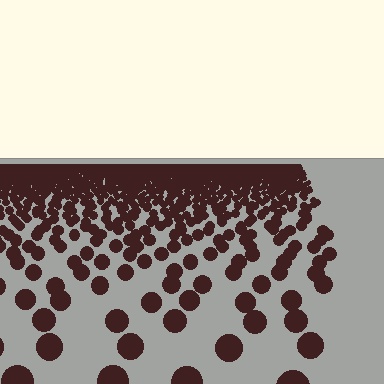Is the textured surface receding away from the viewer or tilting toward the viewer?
The surface is receding away from the viewer. Texture elements get smaller and denser toward the top.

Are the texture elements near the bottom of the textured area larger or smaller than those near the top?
Larger. Near the bottom, elements are closer to the viewer and appear at a bigger on-screen size.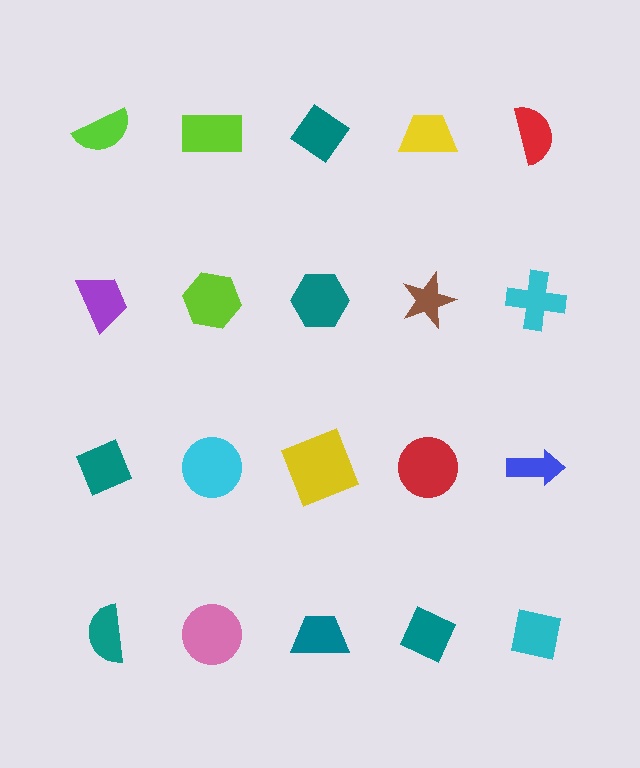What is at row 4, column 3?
A teal trapezoid.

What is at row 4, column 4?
A teal diamond.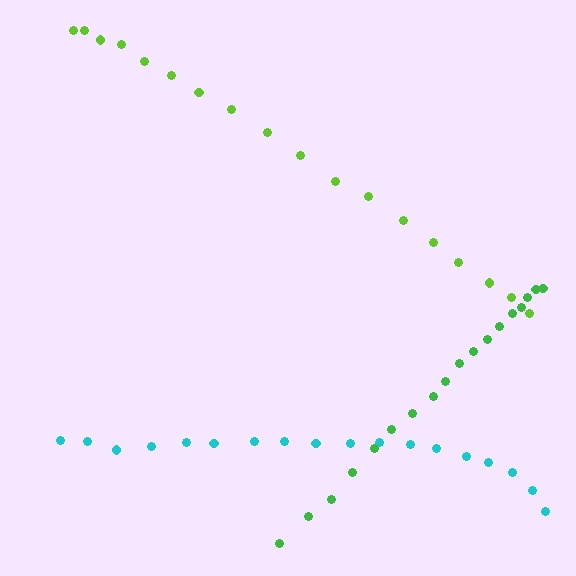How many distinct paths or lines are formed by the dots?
There are 3 distinct paths.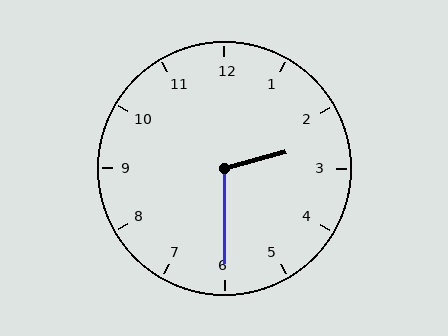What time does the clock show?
2:30.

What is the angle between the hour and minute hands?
Approximately 105 degrees.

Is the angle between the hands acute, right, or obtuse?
It is obtuse.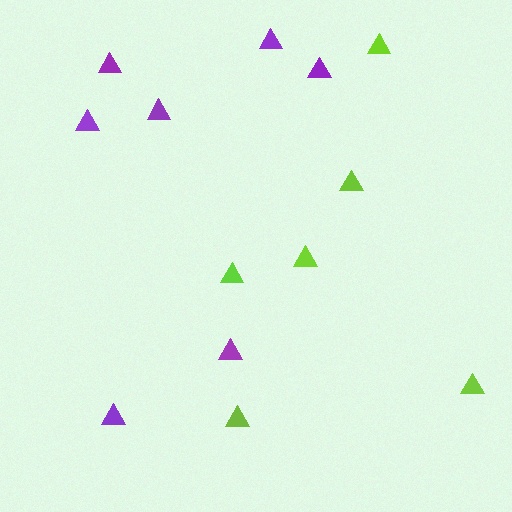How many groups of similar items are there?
There are 2 groups: one group of lime triangles (6) and one group of purple triangles (7).